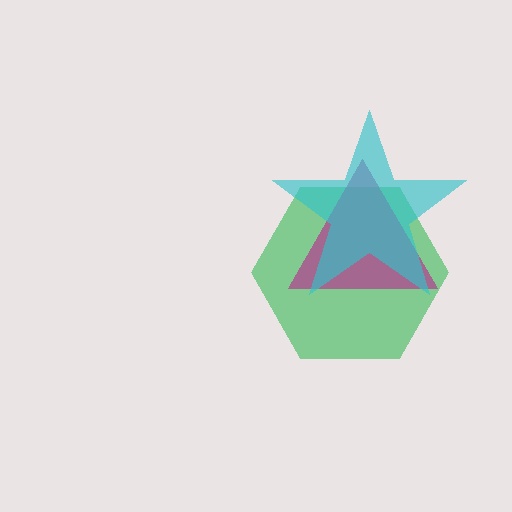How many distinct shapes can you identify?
There are 3 distinct shapes: a green hexagon, a magenta triangle, a cyan star.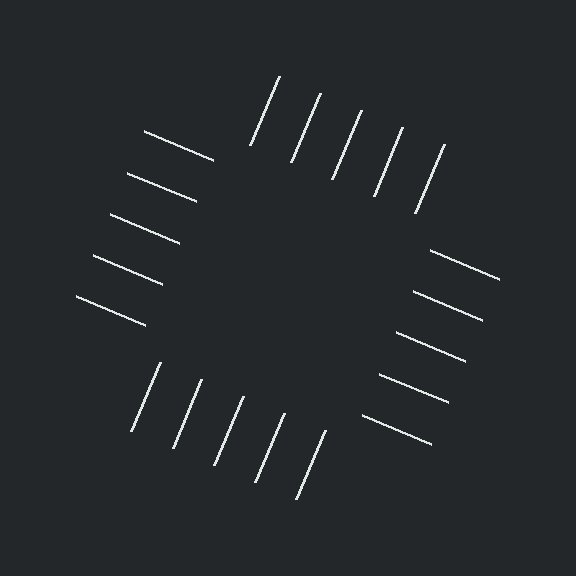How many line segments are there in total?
20 — 5 along each of the 4 edges.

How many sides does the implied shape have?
4 sides — the line-ends trace a square.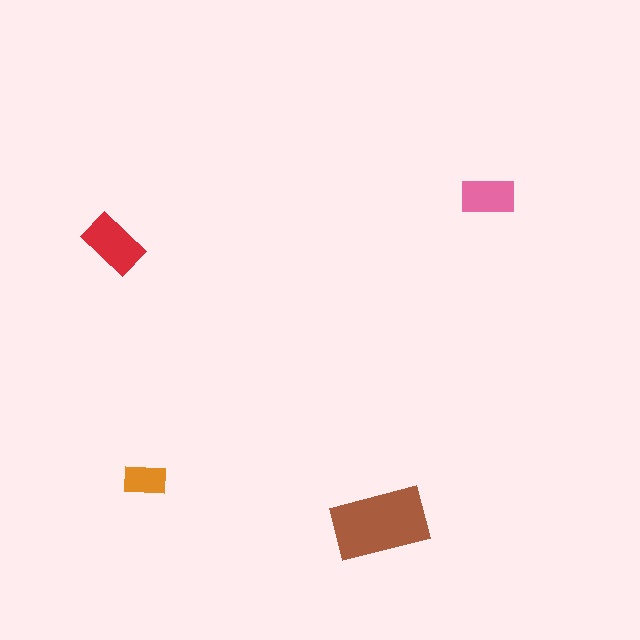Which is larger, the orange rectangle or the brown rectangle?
The brown one.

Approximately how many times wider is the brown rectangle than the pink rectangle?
About 2 times wider.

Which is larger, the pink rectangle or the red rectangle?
The red one.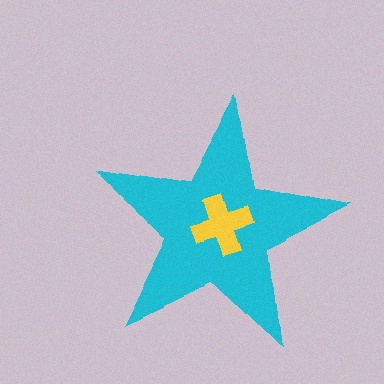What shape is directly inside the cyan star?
The yellow cross.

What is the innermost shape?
The yellow cross.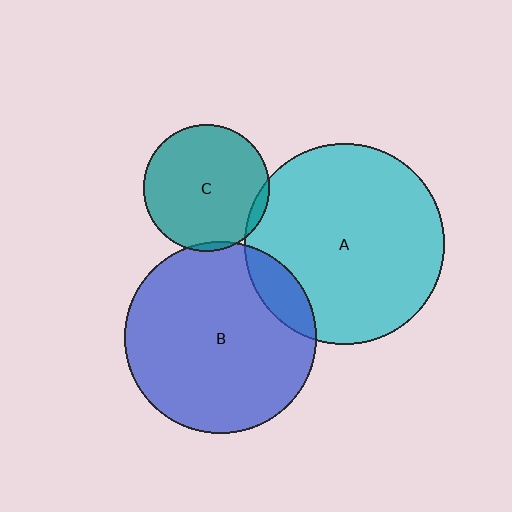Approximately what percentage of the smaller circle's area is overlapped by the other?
Approximately 5%.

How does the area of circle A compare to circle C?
Approximately 2.5 times.